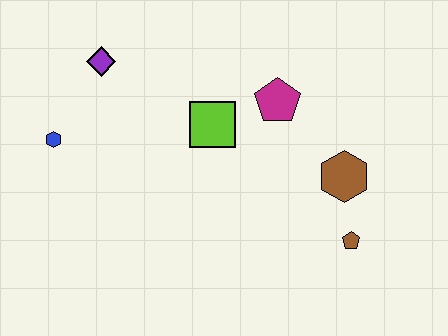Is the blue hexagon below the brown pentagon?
No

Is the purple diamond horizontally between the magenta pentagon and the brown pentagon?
No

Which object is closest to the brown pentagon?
The brown hexagon is closest to the brown pentagon.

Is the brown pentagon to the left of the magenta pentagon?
No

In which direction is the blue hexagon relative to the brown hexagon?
The blue hexagon is to the left of the brown hexagon.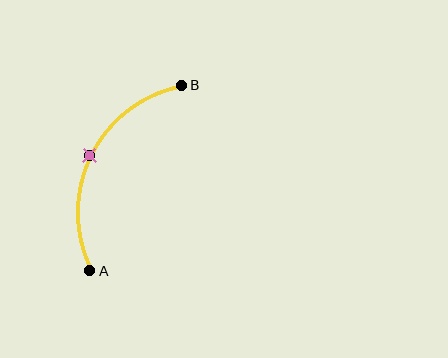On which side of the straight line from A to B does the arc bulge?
The arc bulges to the left of the straight line connecting A and B.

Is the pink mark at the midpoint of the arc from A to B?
Yes. The pink mark lies on the arc at equal arc-length from both A and B — it is the arc midpoint.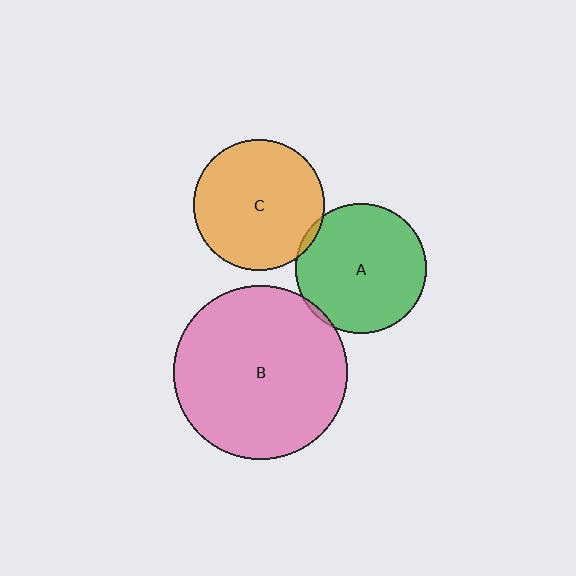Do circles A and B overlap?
Yes.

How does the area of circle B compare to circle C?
Approximately 1.8 times.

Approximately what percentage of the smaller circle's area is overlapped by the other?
Approximately 5%.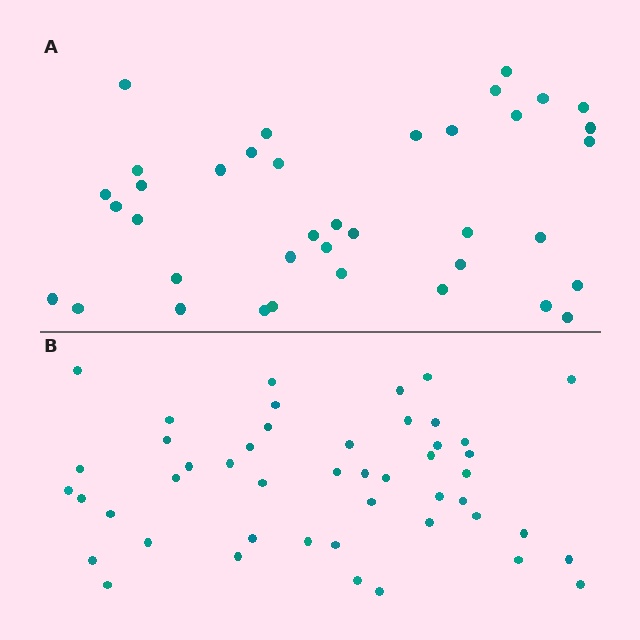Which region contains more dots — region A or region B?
Region B (the bottom region) has more dots.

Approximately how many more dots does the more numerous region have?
Region B has roughly 8 or so more dots than region A.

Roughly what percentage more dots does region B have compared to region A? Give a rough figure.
About 25% more.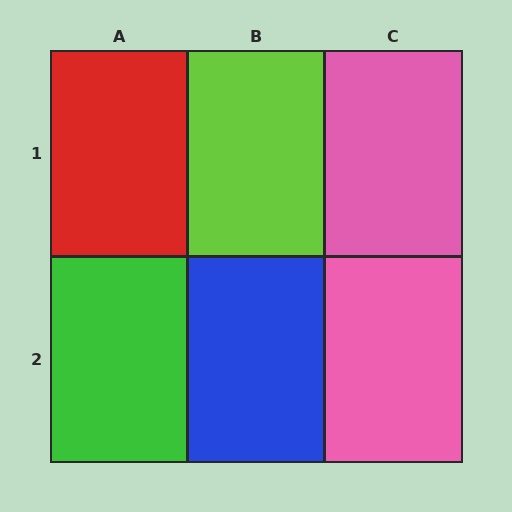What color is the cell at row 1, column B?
Lime.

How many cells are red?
1 cell is red.